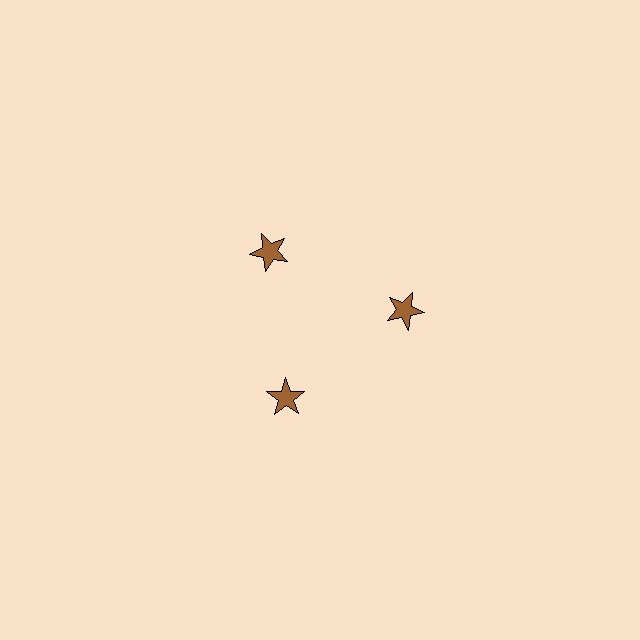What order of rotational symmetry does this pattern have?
This pattern has 3-fold rotational symmetry.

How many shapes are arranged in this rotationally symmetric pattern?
There are 3 shapes, arranged in 3 groups of 1.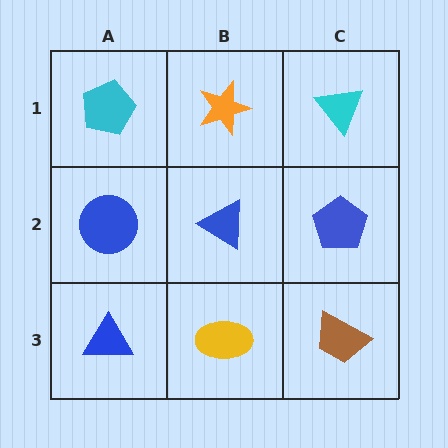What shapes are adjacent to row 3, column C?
A blue pentagon (row 2, column C), a yellow ellipse (row 3, column B).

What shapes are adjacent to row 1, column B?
A blue triangle (row 2, column B), a cyan pentagon (row 1, column A), a cyan triangle (row 1, column C).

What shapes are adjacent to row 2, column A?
A cyan pentagon (row 1, column A), a blue triangle (row 3, column A), a blue triangle (row 2, column B).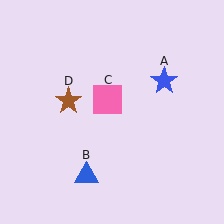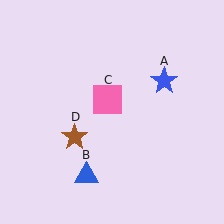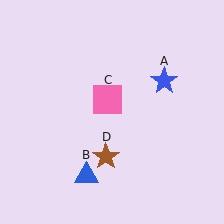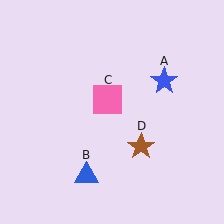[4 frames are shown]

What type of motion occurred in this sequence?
The brown star (object D) rotated counterclockwise around the center of the scene.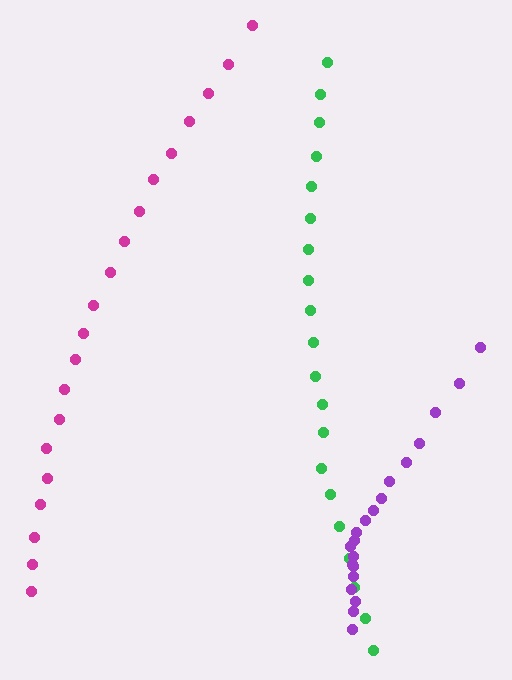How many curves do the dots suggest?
There are 3 distinct paths.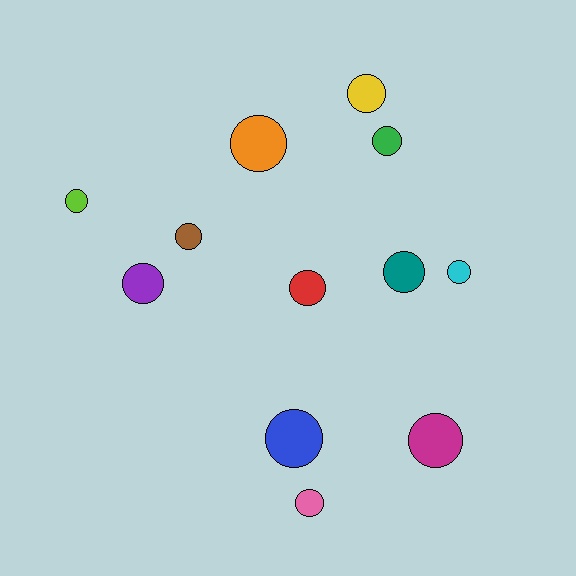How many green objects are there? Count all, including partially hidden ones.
There is 1 green object.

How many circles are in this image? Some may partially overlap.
There are 12 circles.